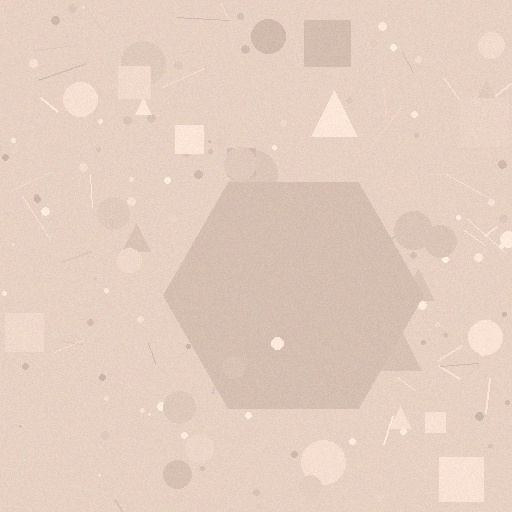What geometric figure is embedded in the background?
A hexagon is embedded in the background.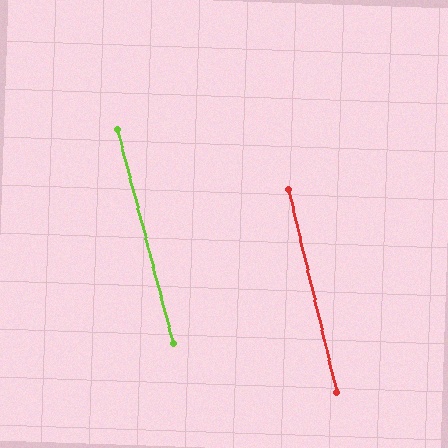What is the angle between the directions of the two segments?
Approximately 1 degree.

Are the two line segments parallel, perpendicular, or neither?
Parallel — their directions differ by only 1.3°.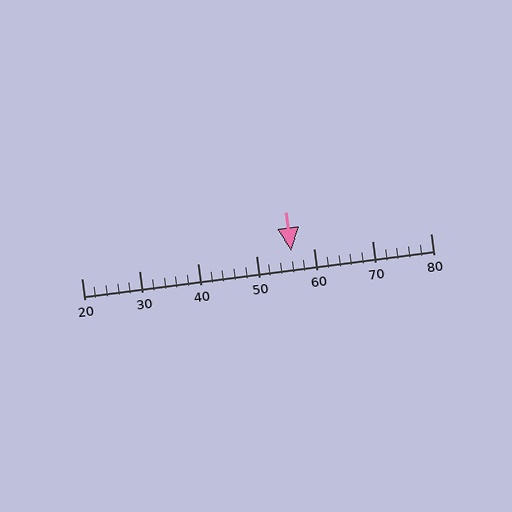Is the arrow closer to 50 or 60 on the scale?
The arrow is closer to 60.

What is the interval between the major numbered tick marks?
The major tick marks are spaced 10 units apart.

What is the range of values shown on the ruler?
The ruler shows values from 20 to 80.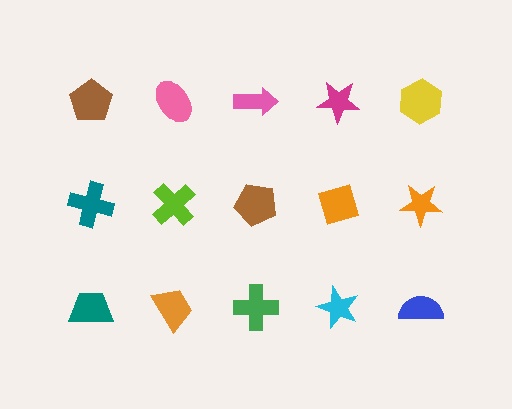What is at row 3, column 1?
A teal trapezoid.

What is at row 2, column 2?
A lime cross.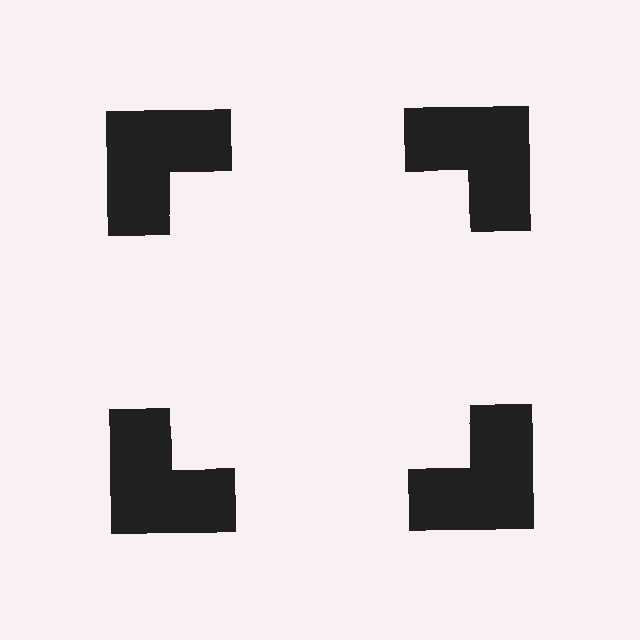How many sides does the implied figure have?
4 sides.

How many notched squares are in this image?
There are 4 — one at each vertex of the illusory square.